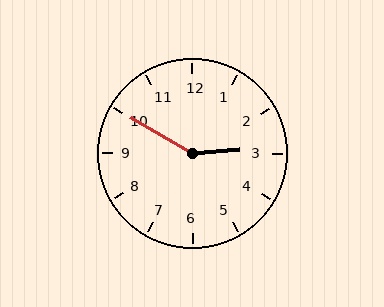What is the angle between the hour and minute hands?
Approximately 145 degrees.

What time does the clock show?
2:50.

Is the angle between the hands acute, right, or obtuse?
It is obtuse.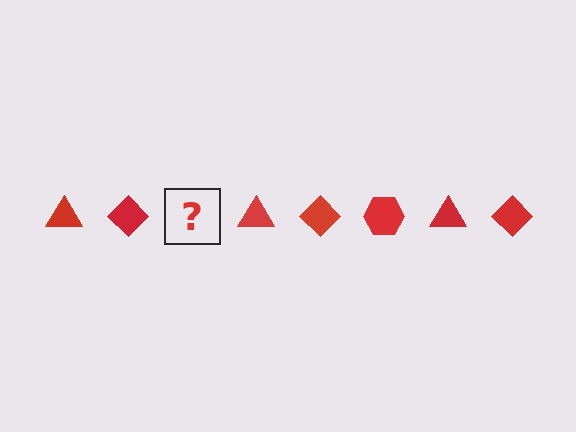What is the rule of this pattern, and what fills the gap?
The rule is that the pattern cycles through triangle, diamond, hexagon shapes in red. The gap should be filled with a red hexagon.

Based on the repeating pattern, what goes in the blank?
The blank should be a red hexagon.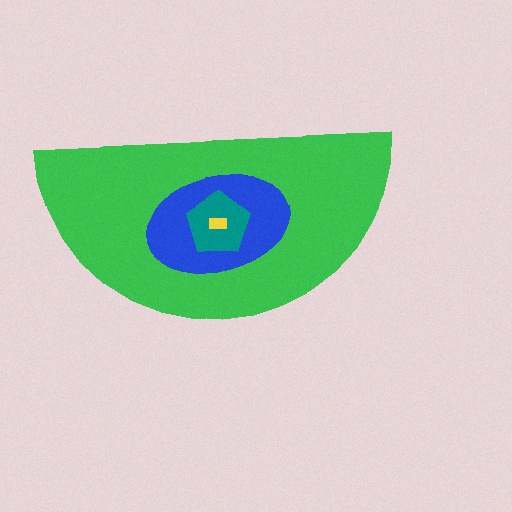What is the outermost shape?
The green semicircle.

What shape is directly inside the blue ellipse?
The teal pentagon.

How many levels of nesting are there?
4.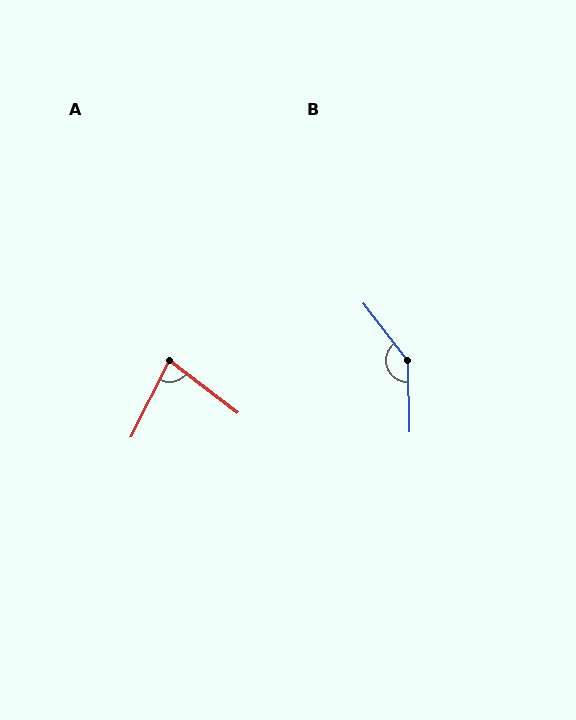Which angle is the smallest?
A, at approximately 79 degrees.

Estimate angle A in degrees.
Approximately 79 degrees.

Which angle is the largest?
B, at approximately 144 degrees.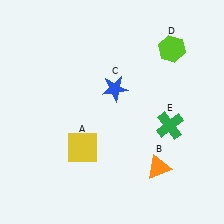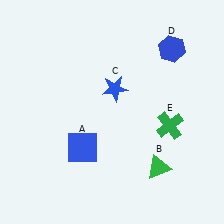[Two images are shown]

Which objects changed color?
A changed from yellow to blue. B changed from orange to green. D changed from lime to blue.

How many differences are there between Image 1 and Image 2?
There are 3 differences between the two images.